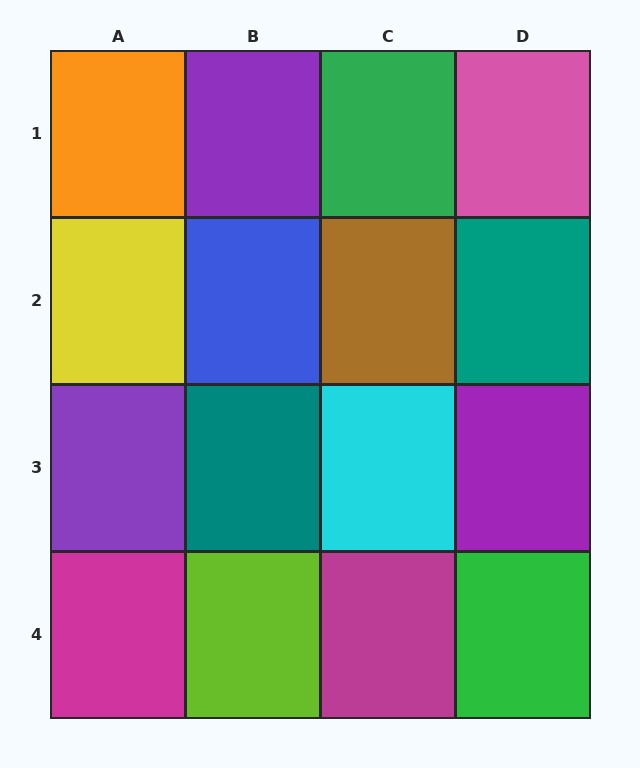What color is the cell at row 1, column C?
Green.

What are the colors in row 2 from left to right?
Yellow, blue, brown, teal.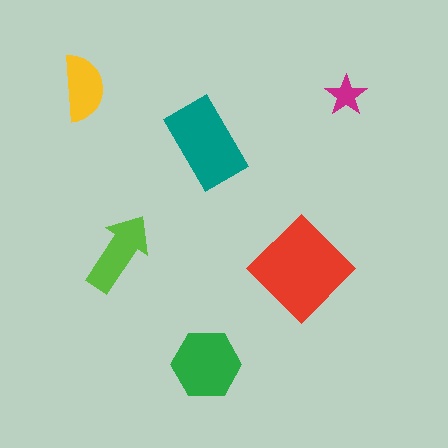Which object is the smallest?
The magenta star.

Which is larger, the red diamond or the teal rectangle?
The red diamond.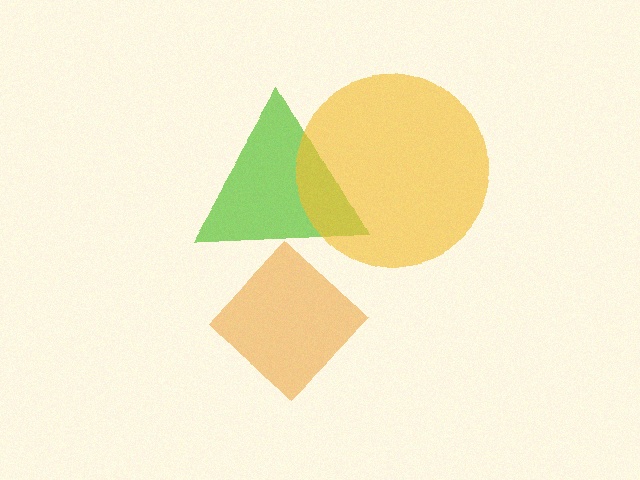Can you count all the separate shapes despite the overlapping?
Yes, there are 3 separate shapes.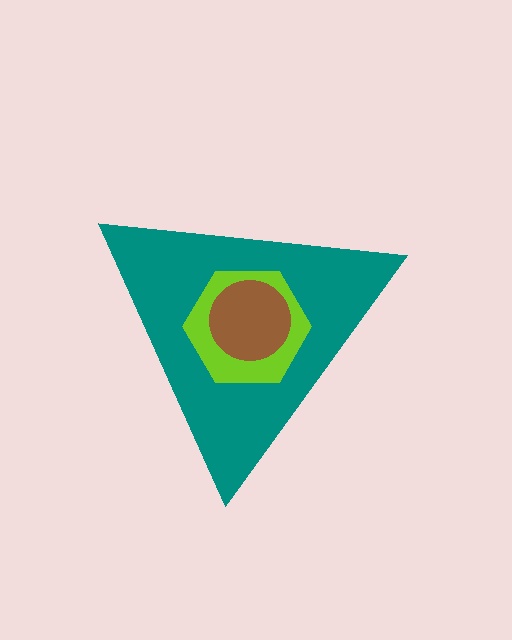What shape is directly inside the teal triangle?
The lime hexagon.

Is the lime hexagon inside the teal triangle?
Yes.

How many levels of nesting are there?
3.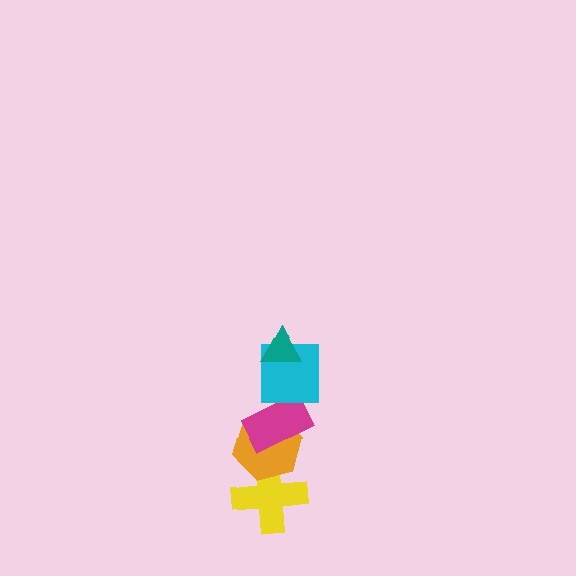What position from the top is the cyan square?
The cyan square is 2nd from the top.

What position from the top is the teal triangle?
The teal triangle is 1st from the top.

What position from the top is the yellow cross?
The yellow cross is 5th from the top.